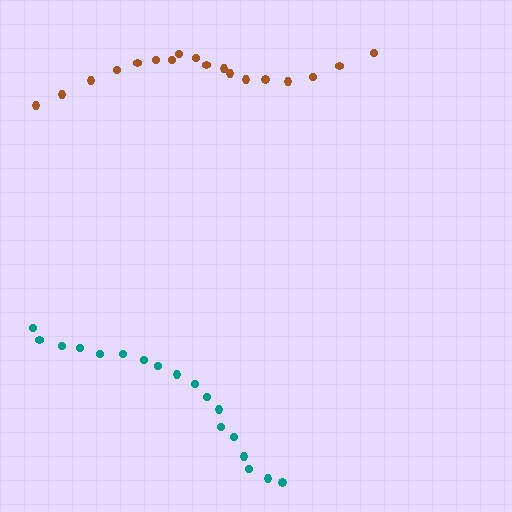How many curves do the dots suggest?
There are 2 distinct paths.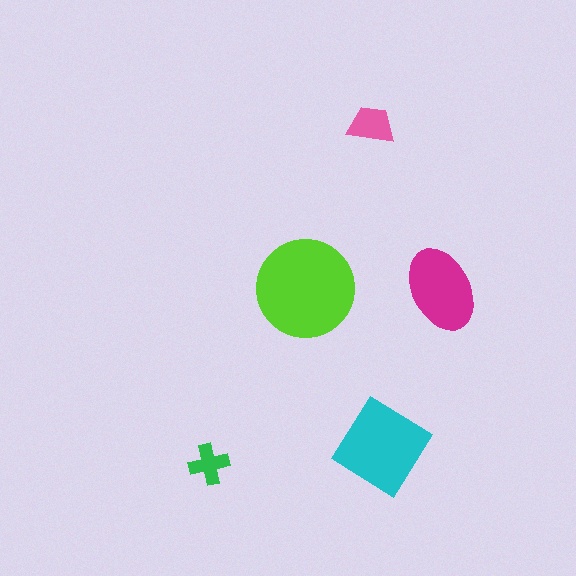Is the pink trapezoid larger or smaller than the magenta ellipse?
Smaller.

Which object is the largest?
The lime circle.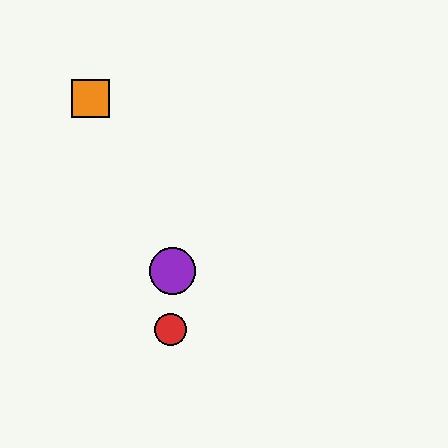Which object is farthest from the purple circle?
The orange square is farthest from the purple circle.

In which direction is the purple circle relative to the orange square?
The purple circle is below the orange square.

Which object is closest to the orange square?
The purple circle is closest to the orange square.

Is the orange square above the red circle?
Yes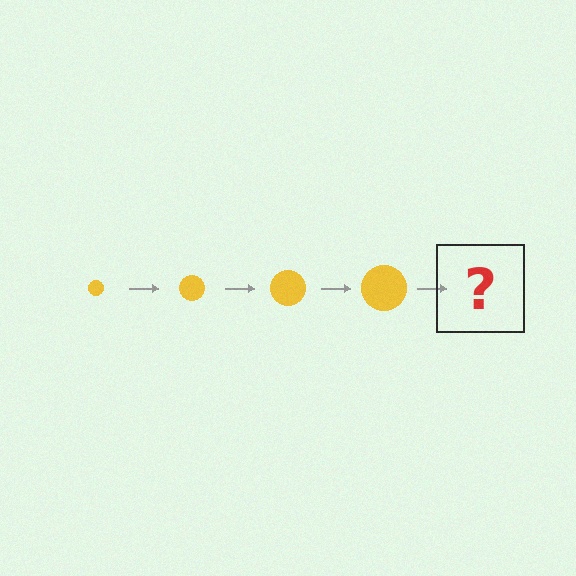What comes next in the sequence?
The next element should be a yellow circle, larger than the previous one.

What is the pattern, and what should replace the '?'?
The pattern is that the circle gets progressively larger each step. The '?' should be a yellow circle, larger than the previous one.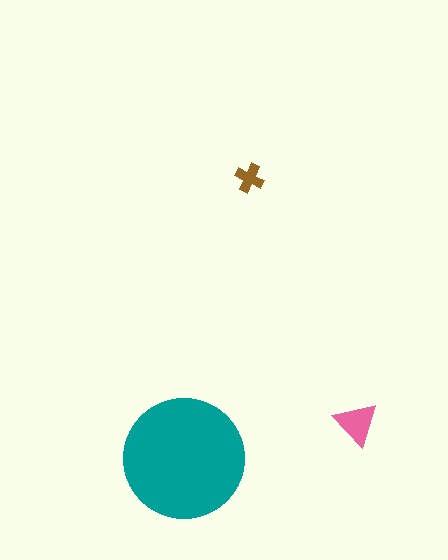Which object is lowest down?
The teal circle is bottommost.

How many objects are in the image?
There are 3 objects in the image.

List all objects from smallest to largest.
The brown cross, the pink triangle, the teal circle.